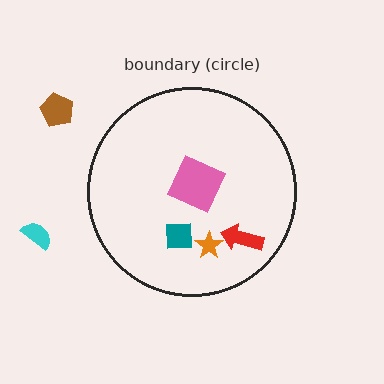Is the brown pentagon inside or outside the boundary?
Outside.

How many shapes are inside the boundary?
5 inside, 2 outside.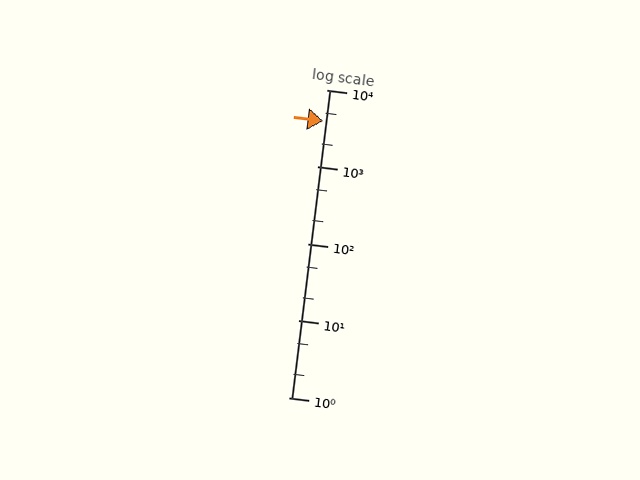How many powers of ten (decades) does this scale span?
The scale spans 4 decades, from 1 to 10000.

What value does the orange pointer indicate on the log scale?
The pointer indicates approximately 3900.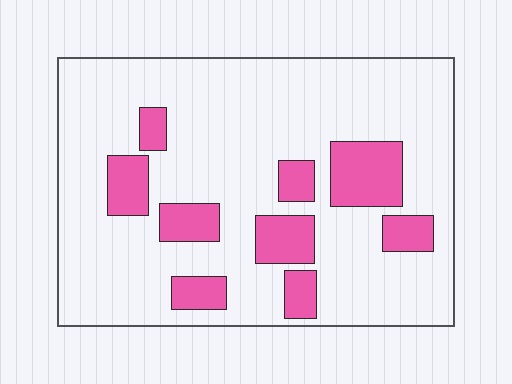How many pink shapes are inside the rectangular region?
9.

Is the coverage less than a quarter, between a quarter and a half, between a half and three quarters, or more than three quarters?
Less than a quarter.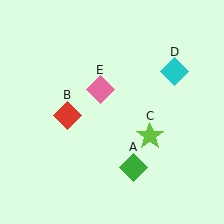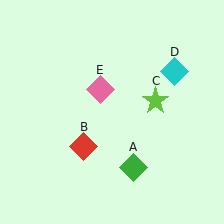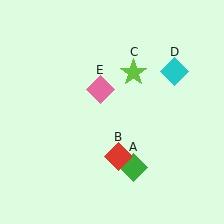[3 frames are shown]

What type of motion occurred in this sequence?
The red diamond (object B), lime star (object C) rotated counterclockwise around the center of the scene.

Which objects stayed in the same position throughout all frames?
Green diamond (object A) and cyan diamond (object D) and pink diamond (object E) remained stationary.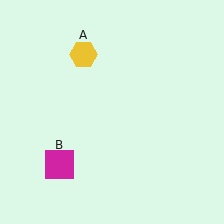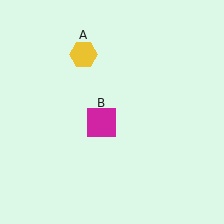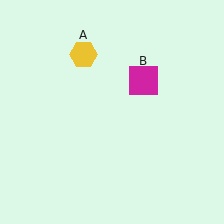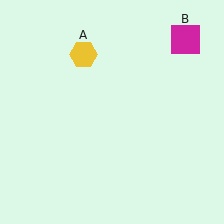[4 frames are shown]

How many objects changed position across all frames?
1 object changed position: magenta square (object B).